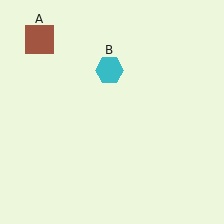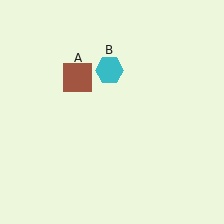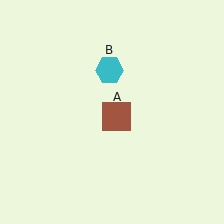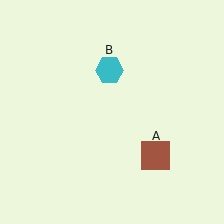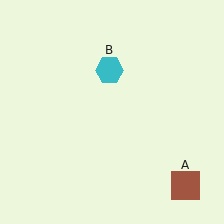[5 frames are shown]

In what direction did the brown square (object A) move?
The brown square (object A) moved down and to the right.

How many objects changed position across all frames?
1 object changed position: brown square (object A).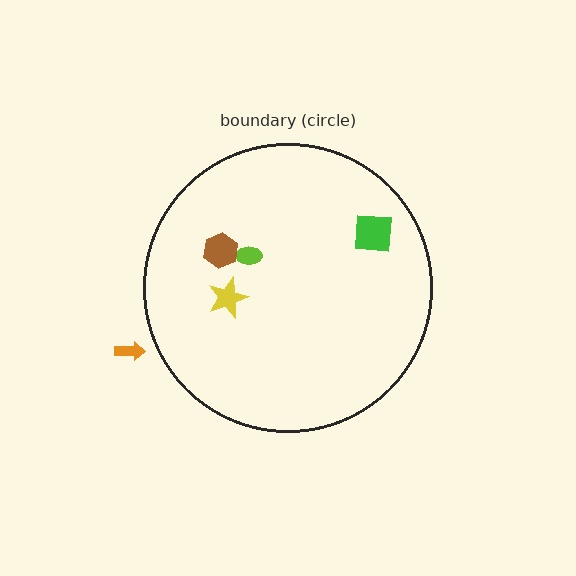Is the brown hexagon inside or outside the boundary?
Inside.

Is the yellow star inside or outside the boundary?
Inside.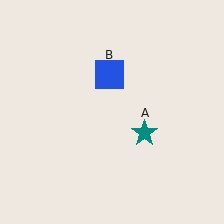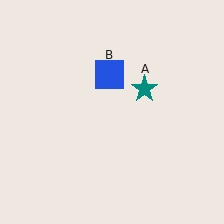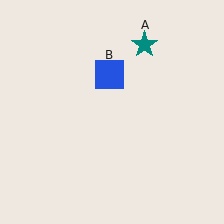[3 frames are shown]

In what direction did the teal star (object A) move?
The teal star (object A) moved up.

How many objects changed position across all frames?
1 object changed position: teal star (object A).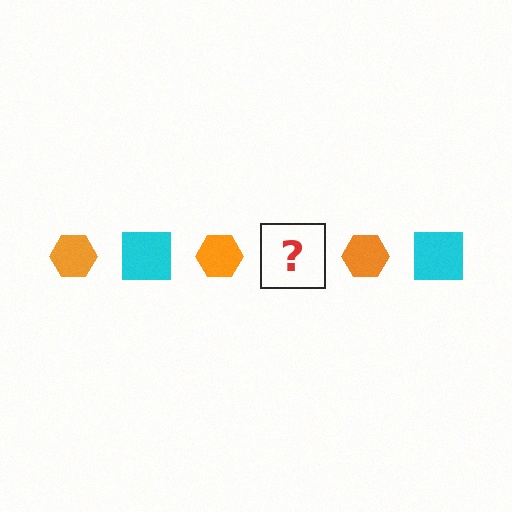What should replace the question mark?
The question mark should be replaced with a cyan square.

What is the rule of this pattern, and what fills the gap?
The rule is that the pattern alternates between orange hexagon and cyan square. The gap should be filled with a cyan square.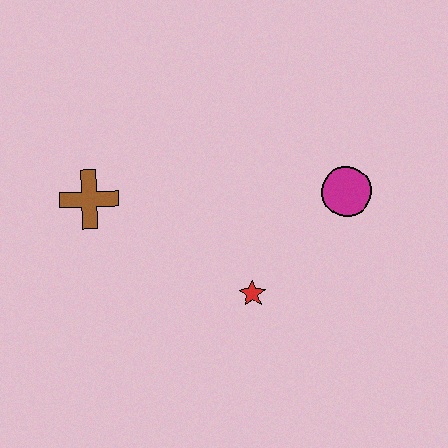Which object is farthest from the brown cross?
The magenta circle is farthest from the brown cross.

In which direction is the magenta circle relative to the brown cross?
The magenta circle is to the right of the brown cross.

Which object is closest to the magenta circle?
The red star is closest to the magenta circle.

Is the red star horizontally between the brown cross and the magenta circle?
Yes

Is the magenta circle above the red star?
Yes